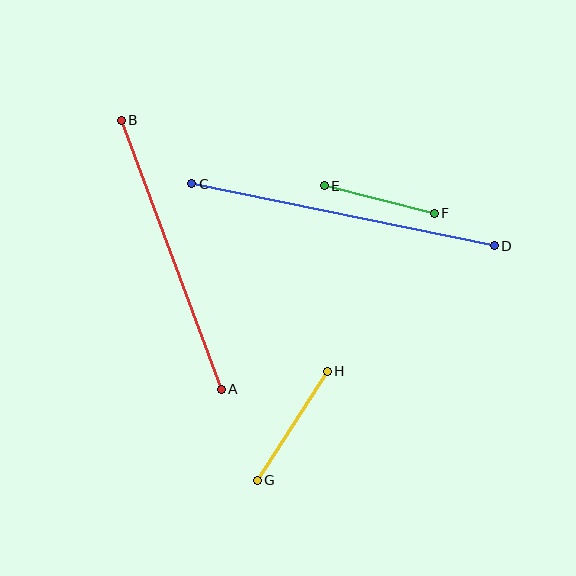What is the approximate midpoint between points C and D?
The midpoint is at approximately (343, 215) pixels.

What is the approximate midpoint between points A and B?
The midpoint is at approximately (171, 255) pixels.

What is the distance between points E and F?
The distance is approximately 113 pixels.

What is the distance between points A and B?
The distance is approximately 287 pixels.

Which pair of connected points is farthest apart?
Points C and D are farthest apart.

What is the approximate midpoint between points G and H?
The midpoint is at approximately (292, 426) pixels.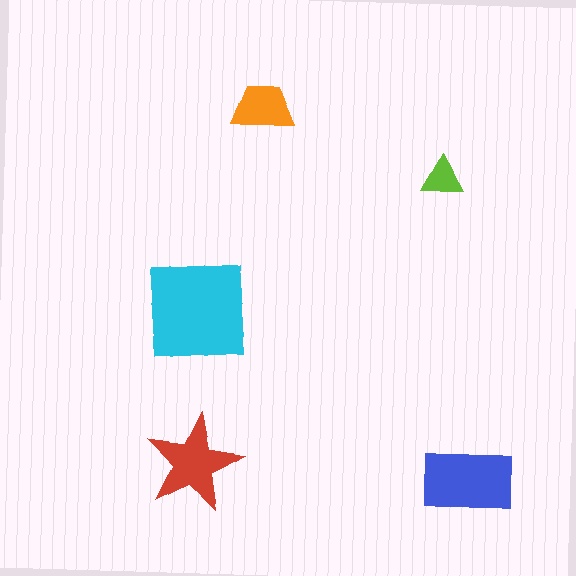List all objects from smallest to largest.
The lime triangle, the orange trapezoid, the red star, the blue rectangle, the cyan square.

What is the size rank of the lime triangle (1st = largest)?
5th.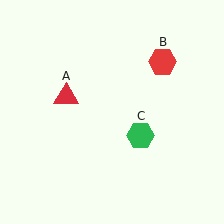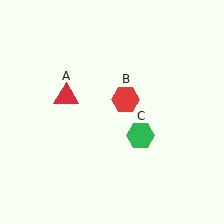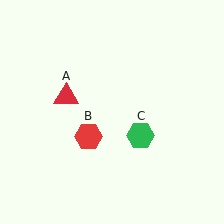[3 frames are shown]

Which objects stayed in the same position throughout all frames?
Red triangle (object A) and green hexagon (object C) remained stationary.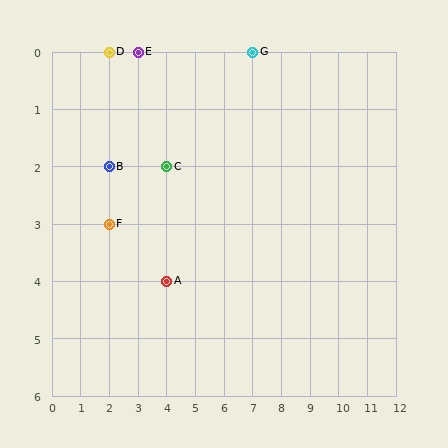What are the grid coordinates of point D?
Point D is at grid coordinates (2, 0).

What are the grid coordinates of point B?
Point B is at grid coordinates (2, 2).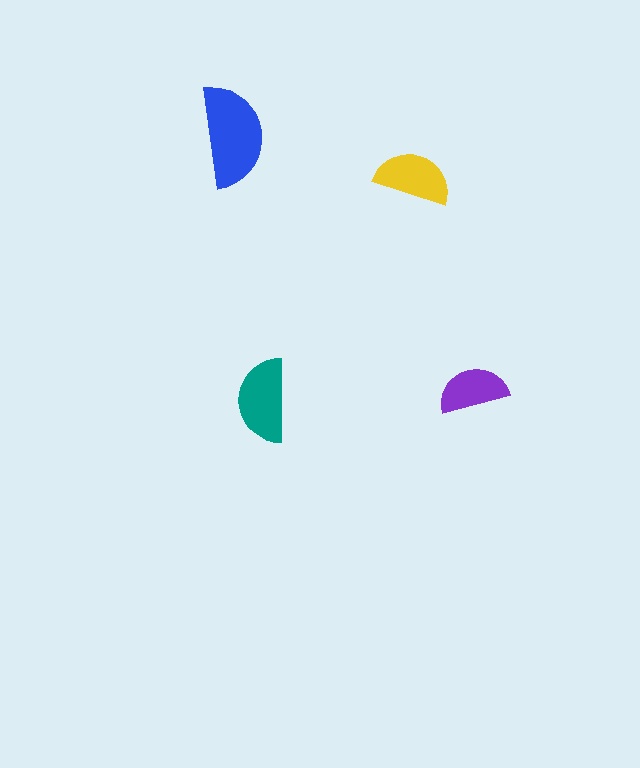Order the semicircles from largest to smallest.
the blue one, the teal one, the yellow one, the purple one.